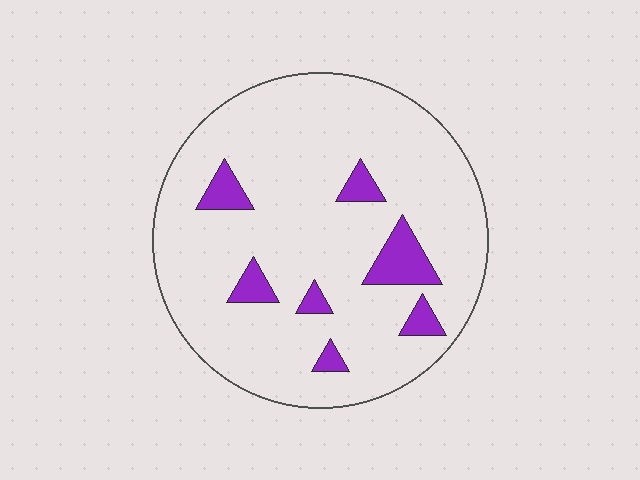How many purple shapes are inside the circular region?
7.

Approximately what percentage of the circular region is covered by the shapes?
Approximately 10%.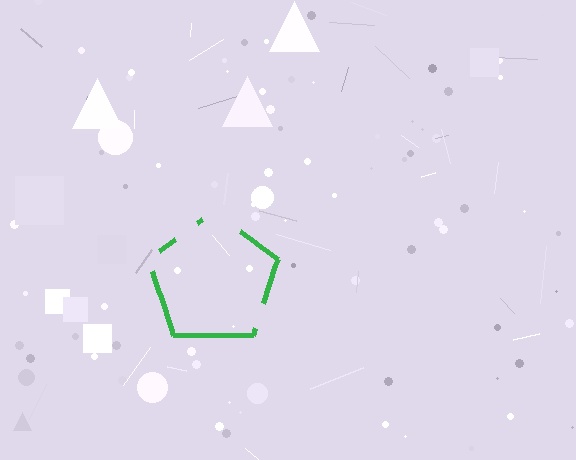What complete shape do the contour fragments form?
The contour fragments form a pentagon.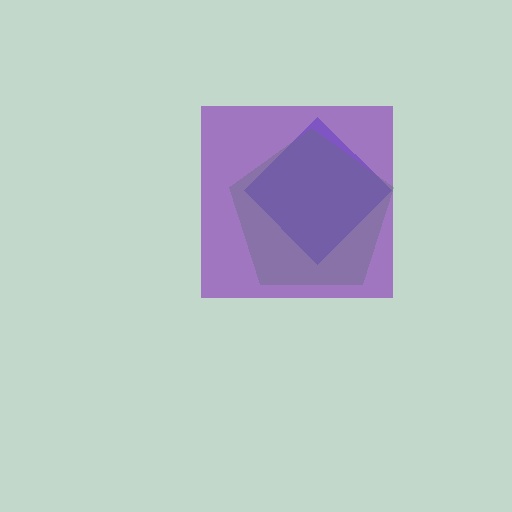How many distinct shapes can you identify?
There are 3 distinct shapes: a blue diamond, a green pentagon, a purple square.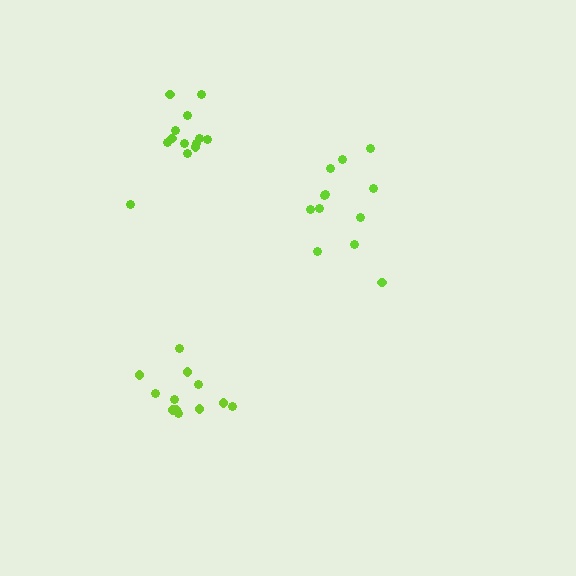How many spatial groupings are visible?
There are 3 spatial groupings.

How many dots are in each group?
Group 1: 12 dots, Group 2: 12 dots, Group 3: 13 dots (37 total).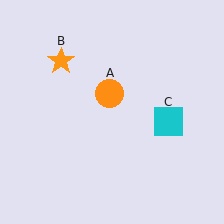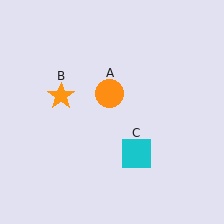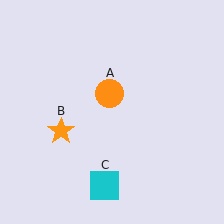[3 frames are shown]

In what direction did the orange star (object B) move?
The orange star (object B) moved down.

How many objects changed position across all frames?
2 objects changed position: orange star (object B), cyan square (object C).